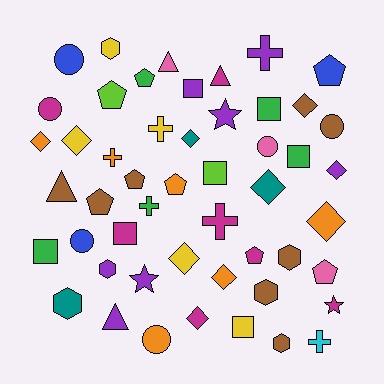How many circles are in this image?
There are 6 circles.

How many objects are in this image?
There are 50 objects.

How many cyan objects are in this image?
There is 1 cyan object.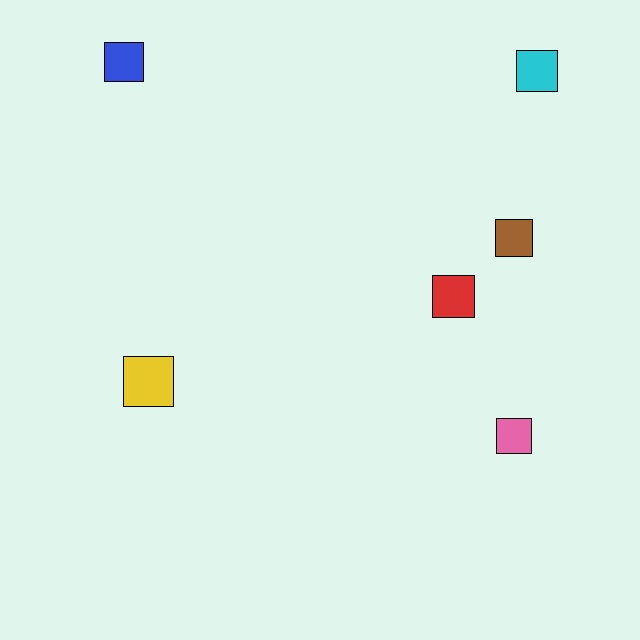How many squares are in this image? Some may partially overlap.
There are 6 squares.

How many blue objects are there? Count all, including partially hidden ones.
There is 1 blue object.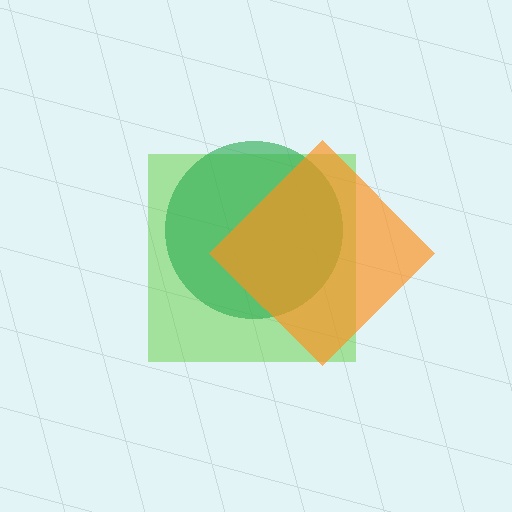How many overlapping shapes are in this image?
There are 3 overlapping shapes in the image.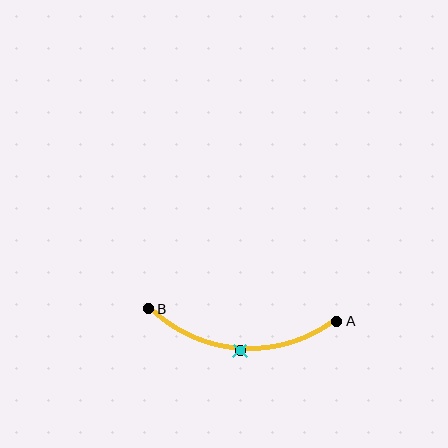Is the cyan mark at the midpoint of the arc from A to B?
Yes. The cyan mark lies on the arc at equal arc-length from both A and B — it is the arc midpoint.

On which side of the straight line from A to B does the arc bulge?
The arc bulges below the straight line connecting A and B.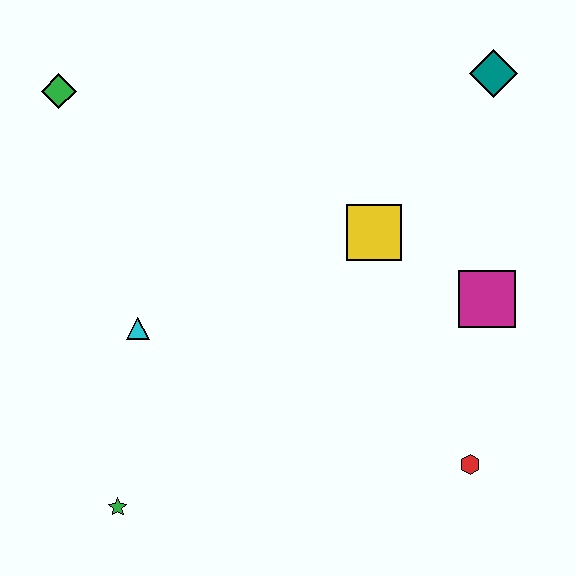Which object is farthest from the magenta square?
The green diamond is farthest from the magenta square.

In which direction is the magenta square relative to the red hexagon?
The magenta square is above the red hexagon.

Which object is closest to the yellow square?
The magenta square is closest to the yellow square.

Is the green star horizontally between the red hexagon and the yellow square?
No